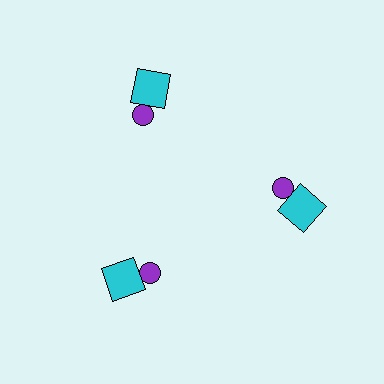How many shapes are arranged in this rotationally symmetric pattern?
There are 6 shapes, arranged in 3 groups of 2.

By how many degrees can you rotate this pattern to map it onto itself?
The pattern maps onto itself every 120 degrees of rotation.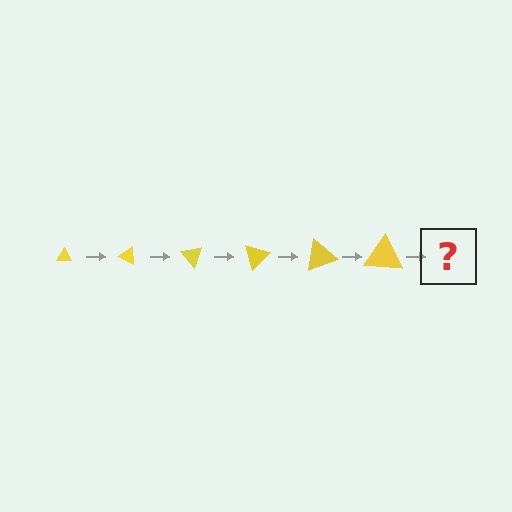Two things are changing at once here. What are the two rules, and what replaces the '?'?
The two rules are that the triangle grows larger each step and it rotates 25 degrees each step. The '?' should be a triangle, larger than the previous one and rotated 150 degrees from the start.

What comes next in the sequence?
The next element should be a triangle, larger than the previous one and rotated 150 degrees from the start.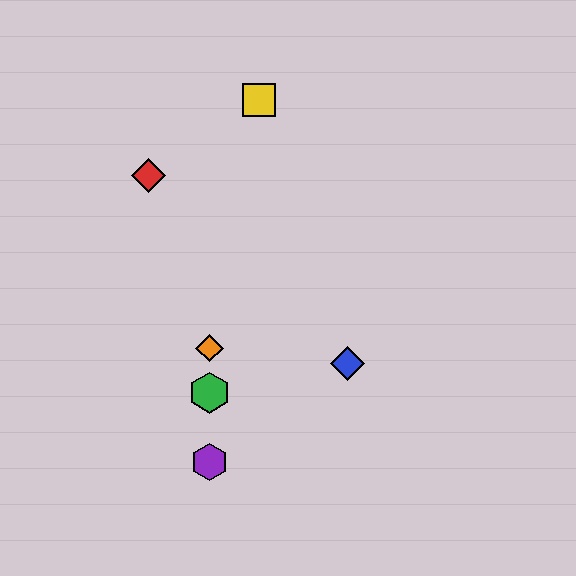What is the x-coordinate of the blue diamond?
The blue diamond is at x≈348.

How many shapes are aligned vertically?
3 shapes (the green hexagon, the purple hexagon, the orange diamond) are aligned vertically.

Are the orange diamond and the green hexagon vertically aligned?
Yes, both are at x≈210.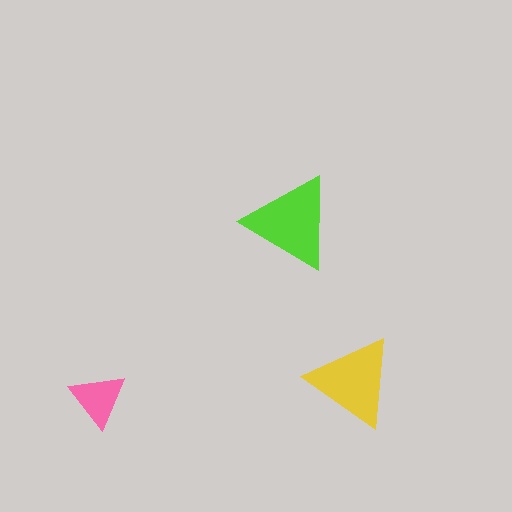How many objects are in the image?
There are 3 objects in the image.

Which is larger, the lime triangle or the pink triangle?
The lime one.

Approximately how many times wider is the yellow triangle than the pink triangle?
About 1.5 times wider.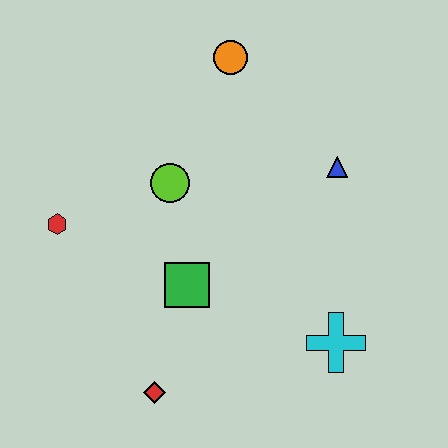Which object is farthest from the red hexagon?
The cyan cross is farthest from the red hexagon.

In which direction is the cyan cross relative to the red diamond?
The cyan cross is to the right of the red diamond.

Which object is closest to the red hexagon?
The lime circle is closest to the red hexagon.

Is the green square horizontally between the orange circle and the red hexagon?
Yes